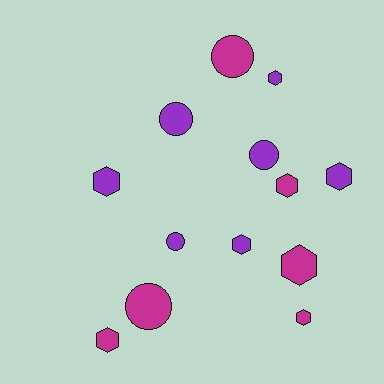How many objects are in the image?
There are 13 objects.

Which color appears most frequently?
Purple, with 7 objects.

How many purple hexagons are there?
There are 4 purple hexagons.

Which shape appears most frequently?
Hexagon, with 8 objects.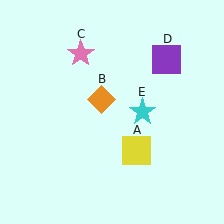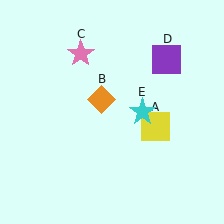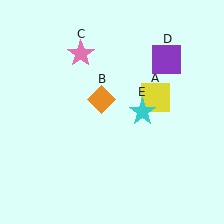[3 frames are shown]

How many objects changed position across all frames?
1 object changed position: yellow square (object A).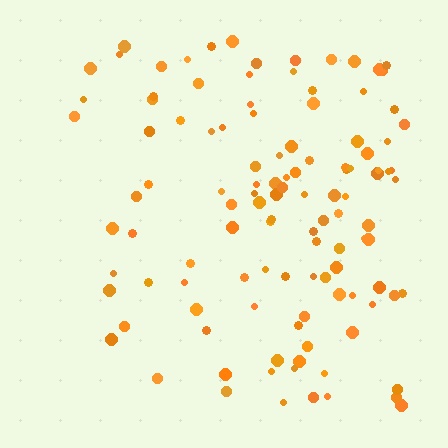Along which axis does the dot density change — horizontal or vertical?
Horizontal.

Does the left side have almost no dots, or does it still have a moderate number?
Still a moderate number, just noticeably fewer than the right.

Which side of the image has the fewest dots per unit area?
The left.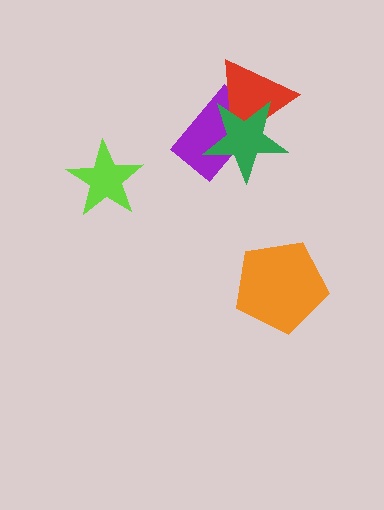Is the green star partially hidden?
No, no other shape covers it.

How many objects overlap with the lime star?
0 objects overlap with the lime star.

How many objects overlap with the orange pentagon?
0 objects overlap with the orange pentagon.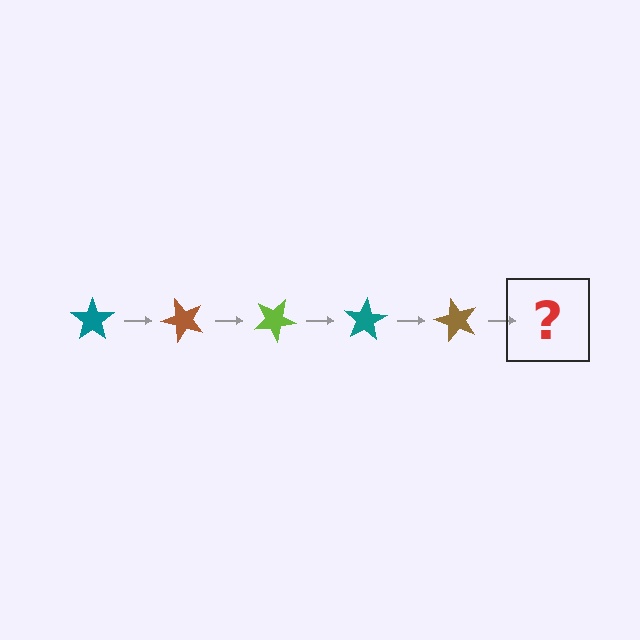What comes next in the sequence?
The next element should be a lime star, rotated 250 degrees from the start.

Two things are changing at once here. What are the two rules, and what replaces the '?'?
The two rules are that it rotates 50 degrees each step and the color cycles through teal, brown, and lime. The '?' should be a lime star, rotated 250 degrees from the start.